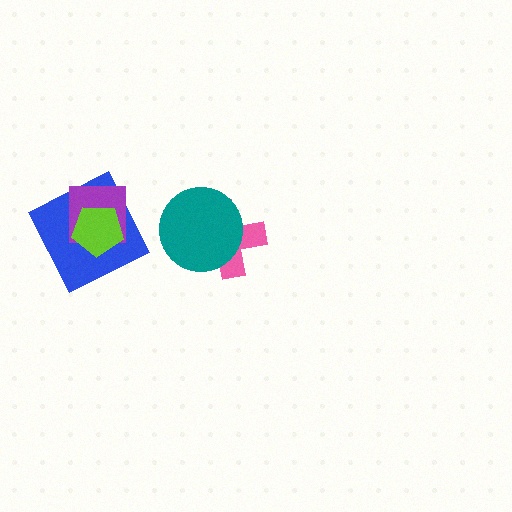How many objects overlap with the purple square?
2 objects overlap with the purple square.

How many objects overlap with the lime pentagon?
2 objects overlap with the lime pentagon.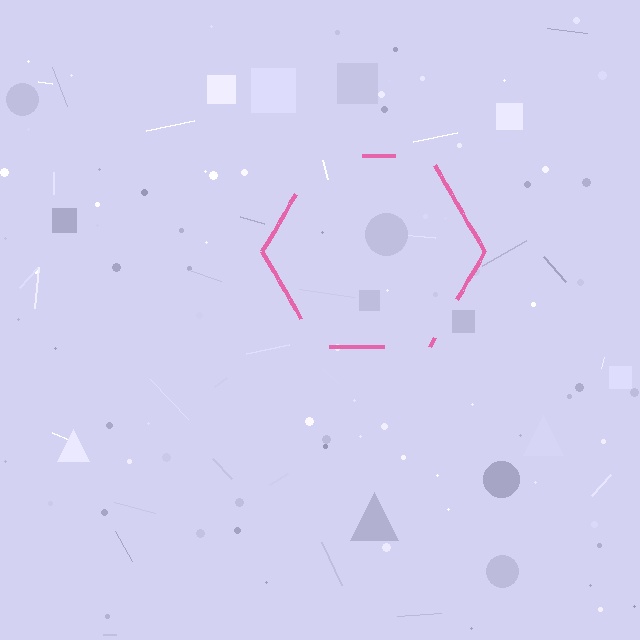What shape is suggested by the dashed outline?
The dashed outline suggests a hexagon.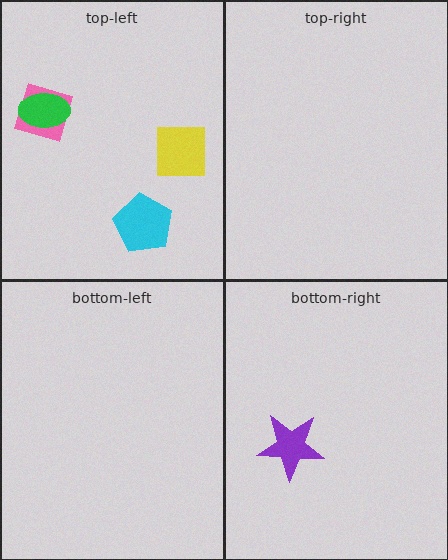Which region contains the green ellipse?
The top-left region.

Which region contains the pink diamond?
The top-left region.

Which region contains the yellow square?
The top-left region.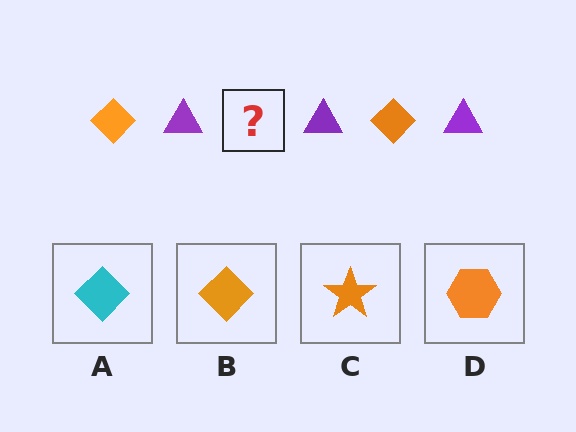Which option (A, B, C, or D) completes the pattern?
B.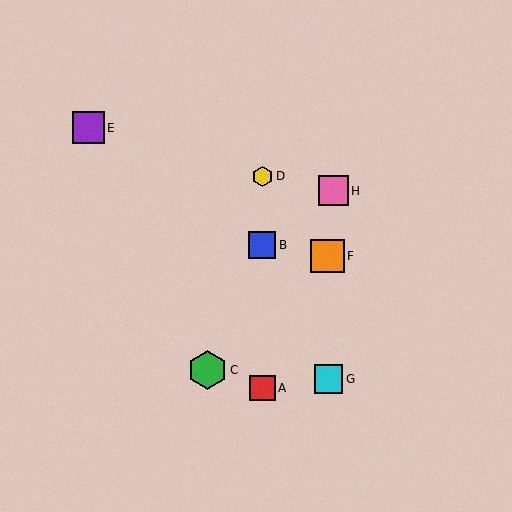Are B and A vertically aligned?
Yes, both are at x≈262.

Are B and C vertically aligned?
No, B is at x≈262 and C is at x≈207.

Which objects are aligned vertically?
Objects A, B, D are aligned vertically.